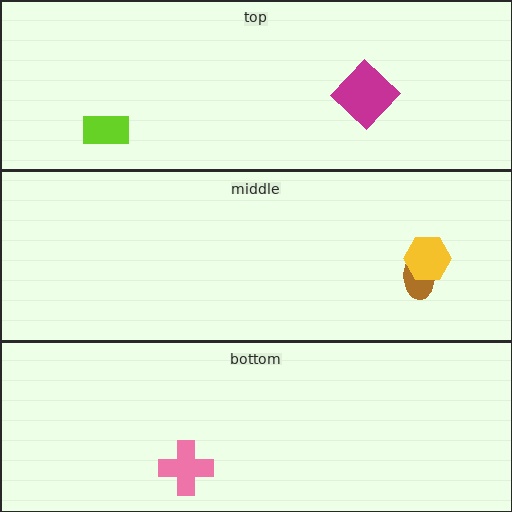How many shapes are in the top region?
2.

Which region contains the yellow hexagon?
The middle region.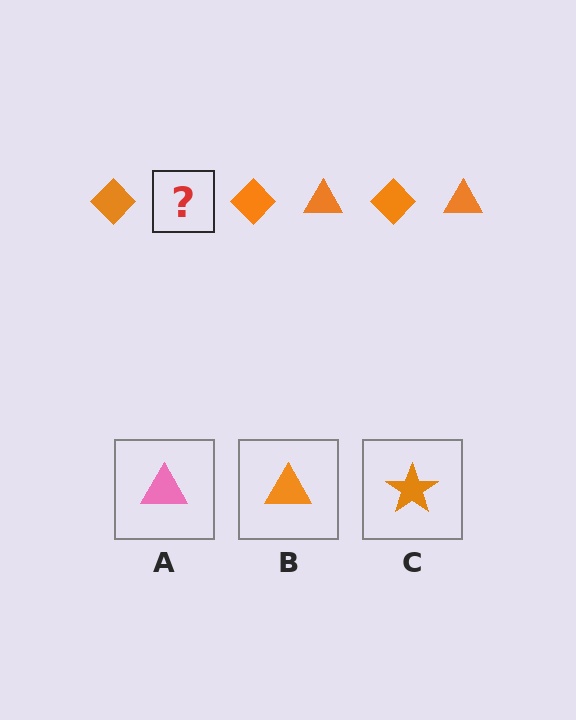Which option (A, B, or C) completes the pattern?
B.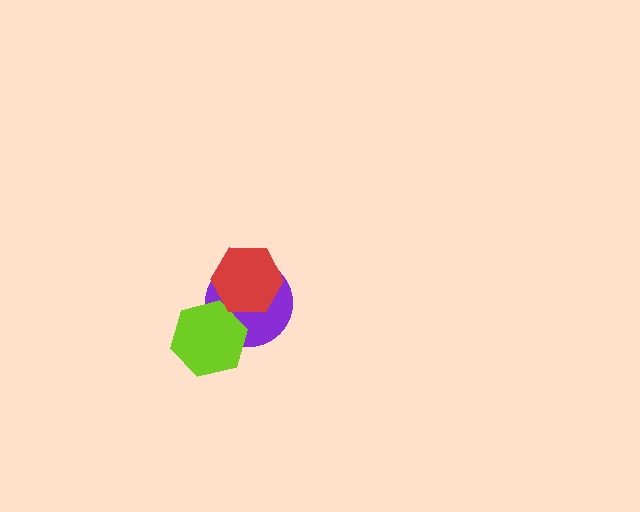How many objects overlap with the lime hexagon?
1 object overlaps with the lime hexagon.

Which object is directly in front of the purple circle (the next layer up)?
The lime hexagon is directly in front of the purple circle.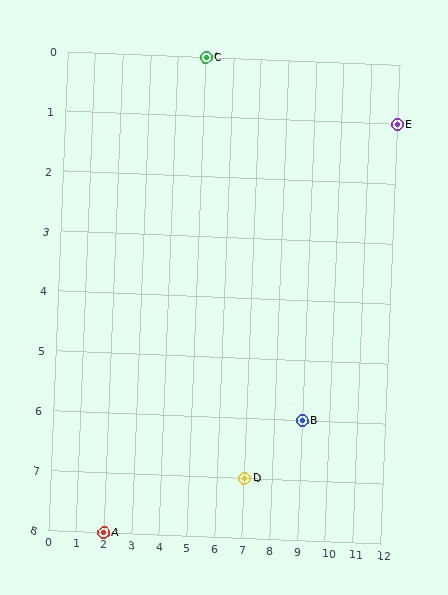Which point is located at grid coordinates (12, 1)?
Point E is at (12, 1).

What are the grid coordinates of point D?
Point D is at grid coordinates (7, 7).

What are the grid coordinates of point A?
Point A is at grid coordinates (2, 8).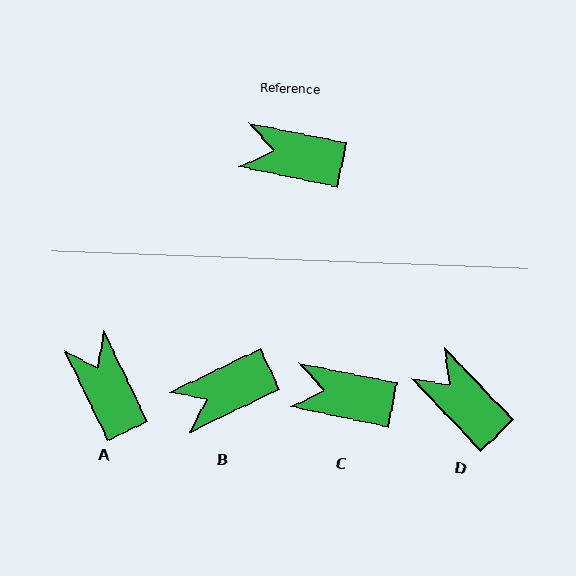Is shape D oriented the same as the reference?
No, it is off by about 35 degrees.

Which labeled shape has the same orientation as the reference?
C.